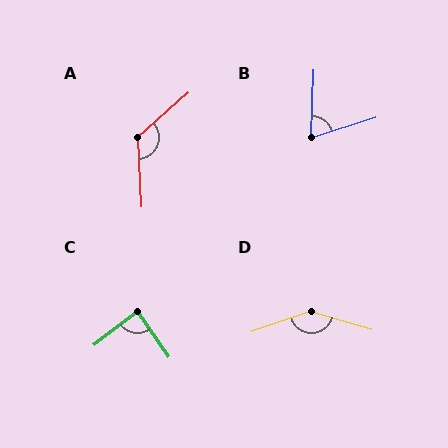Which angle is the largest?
D, at approximately 145 degrees.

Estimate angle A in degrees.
Approximately 129 degrees.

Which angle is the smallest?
B, at approximately 70 degrees.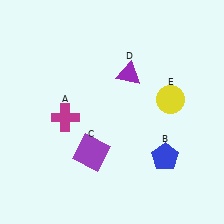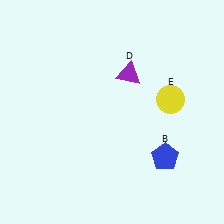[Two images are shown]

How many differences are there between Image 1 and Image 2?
There are 2 differences between the two images.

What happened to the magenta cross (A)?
The magenta cross (A) was removed in Image 2. It was in the bottom-left area of Image 1.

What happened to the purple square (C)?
The purple square (C) was removed in Image 2. It was in the bottom-left area of Image 1.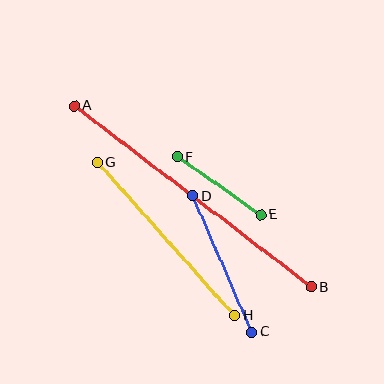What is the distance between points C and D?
The distance is approximately 148 pixels.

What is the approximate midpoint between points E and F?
The midpoint is at approximately (219, 186) pixels.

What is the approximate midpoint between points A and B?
The midpoint is at approximately (193, 196) pixels.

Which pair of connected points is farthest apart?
Points A and B are farthest apart.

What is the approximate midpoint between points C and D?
The midpoint is at approximately (222, 264) pixels.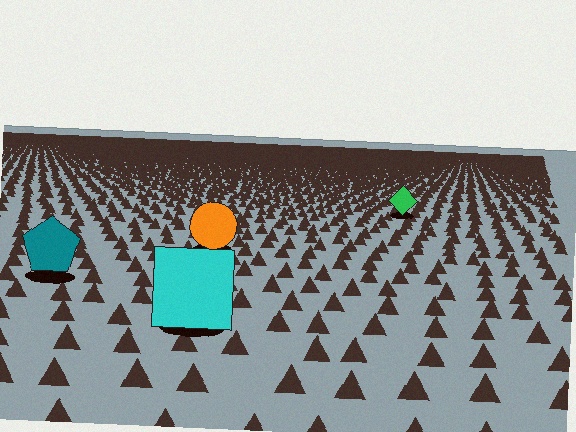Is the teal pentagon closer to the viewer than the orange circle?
Yes. The teal pentagon is closer — you can tell from the texture gradient: the ground texture is coarser near it.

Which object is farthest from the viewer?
The green diamond is farthest from the viewer. It appears smaller and the ground texture around it is denser.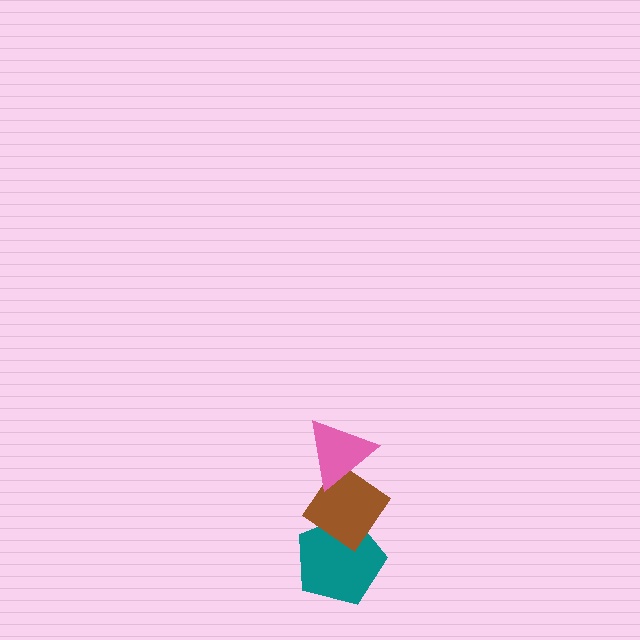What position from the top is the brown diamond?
The brown diamond is 2nd from the top.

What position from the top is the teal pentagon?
The teal pentagon is 3rd from the top.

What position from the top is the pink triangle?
The pink triangle is 1st from the top.